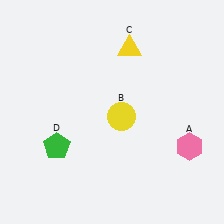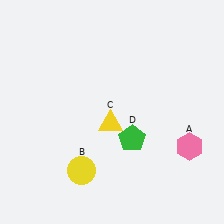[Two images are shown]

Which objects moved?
The objects that moved are: the yellow circle (B), the yellow triangle (C), the green pentagon (D).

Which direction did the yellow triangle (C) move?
The yellow triangle (C) moved down.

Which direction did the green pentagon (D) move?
The green pentagon (D) moved right.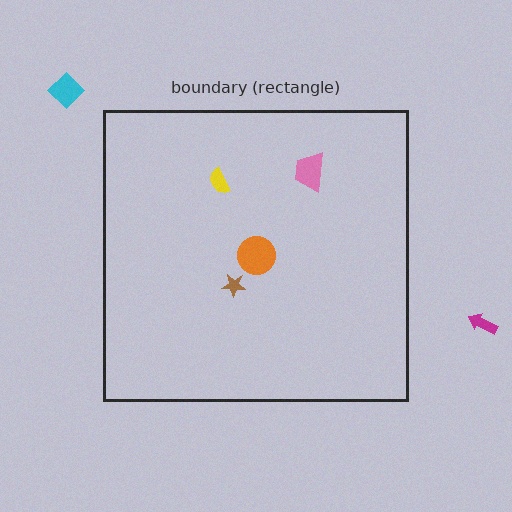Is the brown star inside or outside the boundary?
Inside.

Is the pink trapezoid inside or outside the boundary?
Inside.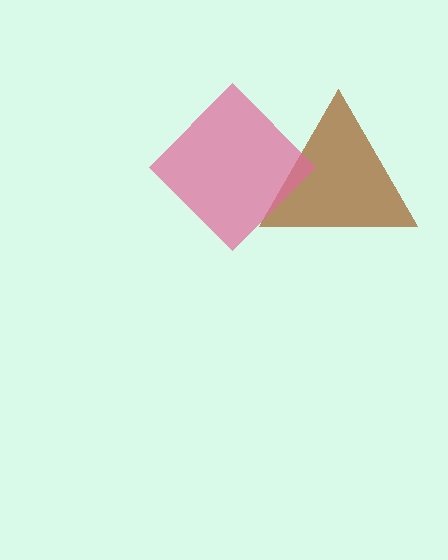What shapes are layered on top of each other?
The layered shapes are: a brown triangle, a pink diamond.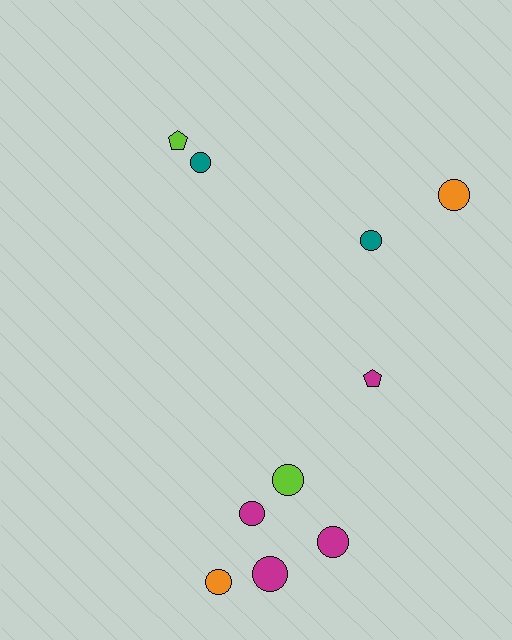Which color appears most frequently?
Magenta, with 4 objects.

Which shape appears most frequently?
Circle, with 8 objects.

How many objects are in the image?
There are 10 objects.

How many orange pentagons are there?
There are no orange pentagons.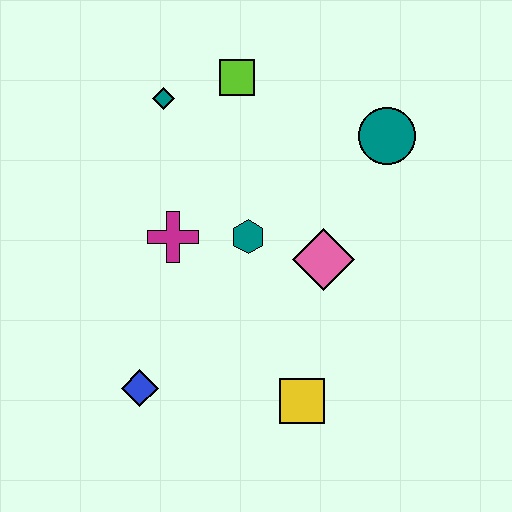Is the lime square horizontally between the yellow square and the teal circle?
No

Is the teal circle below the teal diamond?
Yes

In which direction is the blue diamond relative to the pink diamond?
The blue diamond is to the left of the pink diamond.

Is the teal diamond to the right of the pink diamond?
No